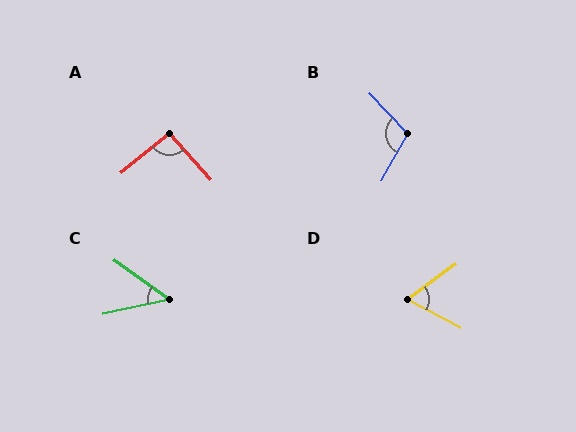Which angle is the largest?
B, at approximately 106 degrees.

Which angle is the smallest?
C, at approximately 48 degrees.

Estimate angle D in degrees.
Approximately 64 degrees.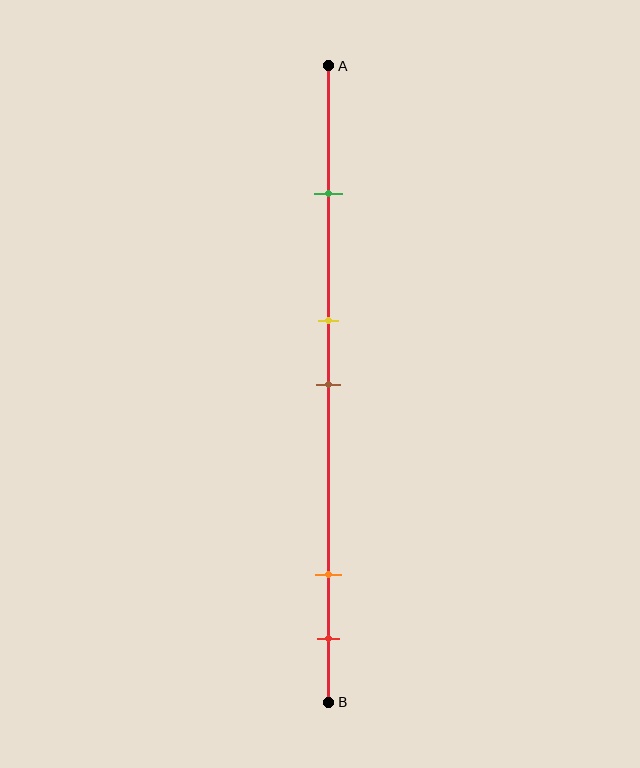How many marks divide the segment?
There are 5 marks dividing the segment.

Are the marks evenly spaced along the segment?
No, the marks are not evenly spaced.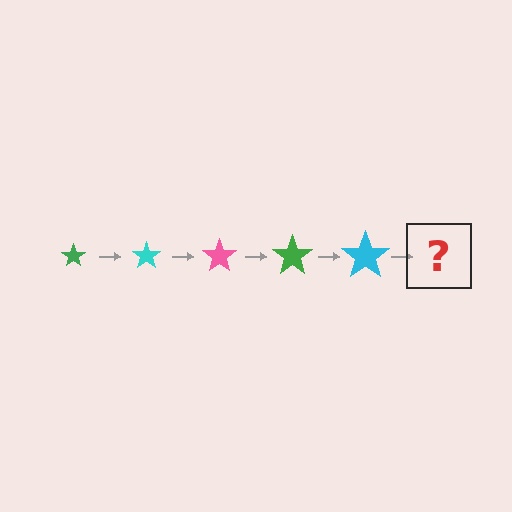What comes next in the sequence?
The next element should be a pink star, larger than the previous one.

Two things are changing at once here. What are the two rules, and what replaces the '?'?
The two rules are that the star grows larger each step and the color cycles through green, cyan, and pink. The '?' should be a pink star, larger than the previous one.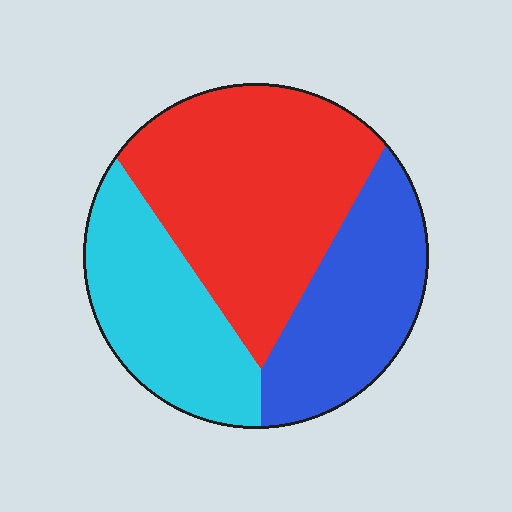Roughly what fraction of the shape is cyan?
Cyan takes up between a sixth and a third of the shape.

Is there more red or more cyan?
Red.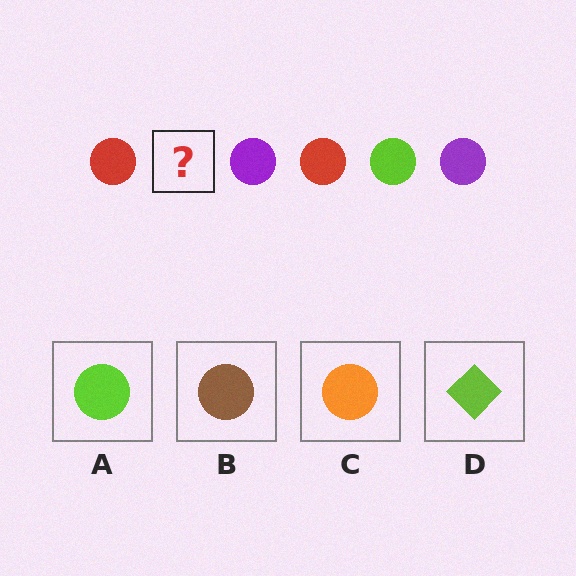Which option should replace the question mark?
Option A.